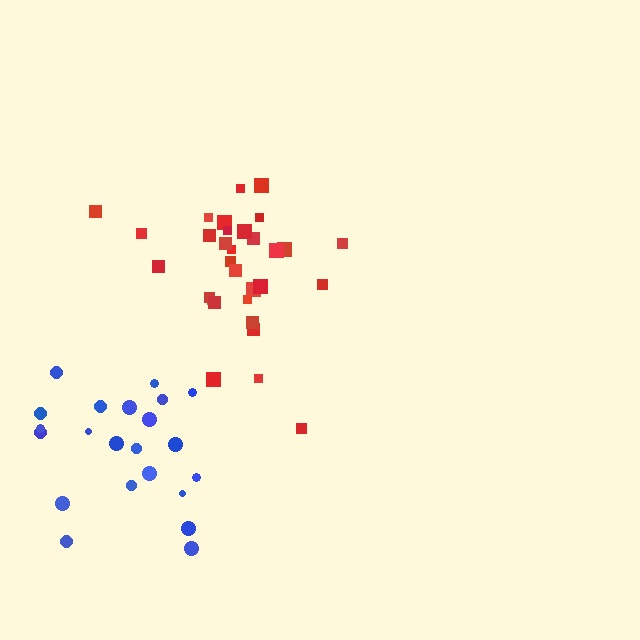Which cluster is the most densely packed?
Red.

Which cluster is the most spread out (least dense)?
Blue.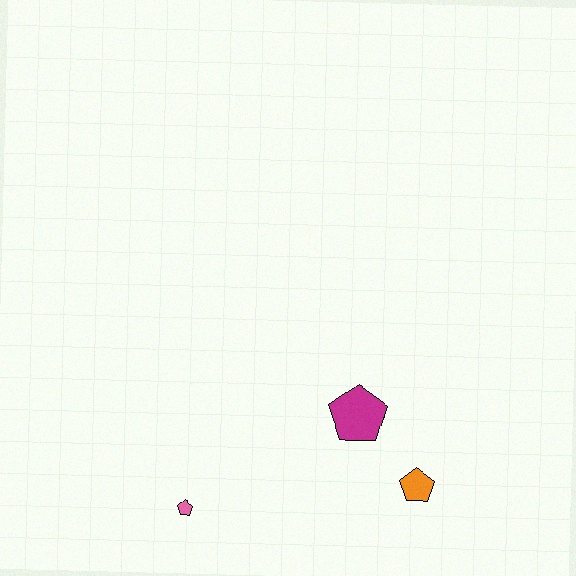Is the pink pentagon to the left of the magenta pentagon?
Yes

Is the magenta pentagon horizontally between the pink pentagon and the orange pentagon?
Yes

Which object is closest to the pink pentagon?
The magenta pentagon is closest to the pink pentagon.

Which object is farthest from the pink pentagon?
The orange pentagon is farthest from the pink pentagon.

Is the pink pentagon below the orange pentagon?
Yes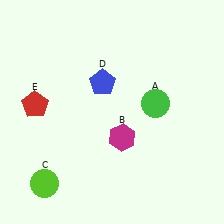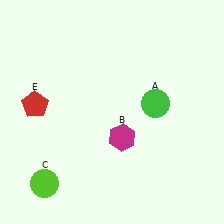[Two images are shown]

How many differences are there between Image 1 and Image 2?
There is 1 difference between the two images.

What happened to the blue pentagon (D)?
The blue pentagon (D) was removed in Image 2. It was in the top-left area of Image 1.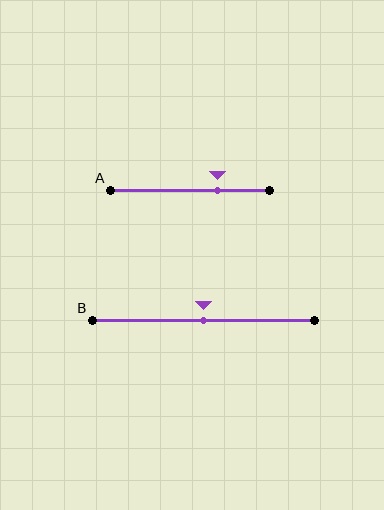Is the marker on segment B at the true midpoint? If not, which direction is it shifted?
Yes, the marker on segment B is at the true midpoint.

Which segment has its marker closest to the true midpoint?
Segment B has its marker closest to the true midpoint.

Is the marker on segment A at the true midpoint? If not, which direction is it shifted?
No, the marker on segment A is shifted to the right by about 17% of the segment length.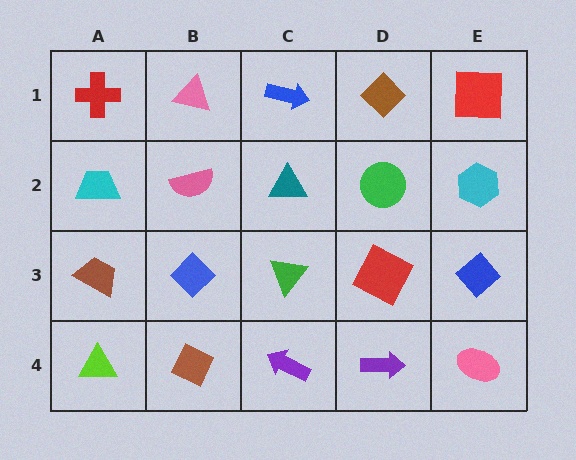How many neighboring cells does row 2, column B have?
4.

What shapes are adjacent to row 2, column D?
A brown diamond (row 1, column D), a red square (row 3, column D), a teal triangle (row 2, column C), a cyan hexagon (row 2, column E).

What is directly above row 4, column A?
A brown trapezoid.